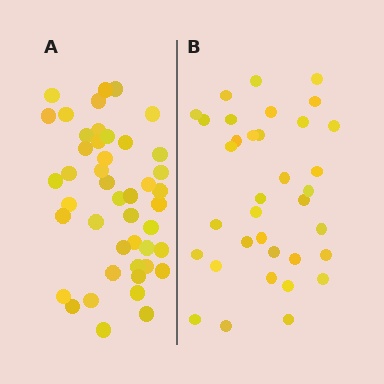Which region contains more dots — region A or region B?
Region A (the left region) has more dots.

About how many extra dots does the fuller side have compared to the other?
Region A has roughly 10 or so more dots than region B.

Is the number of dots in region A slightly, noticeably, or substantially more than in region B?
Region A has noticeably more, but not dramatically so. The ratio is roughly 1.3 to 1.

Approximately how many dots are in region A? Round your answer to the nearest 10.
About 40 dots. (The exact count is 45, which rounds to 40.)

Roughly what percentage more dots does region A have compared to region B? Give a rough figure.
About 30% more.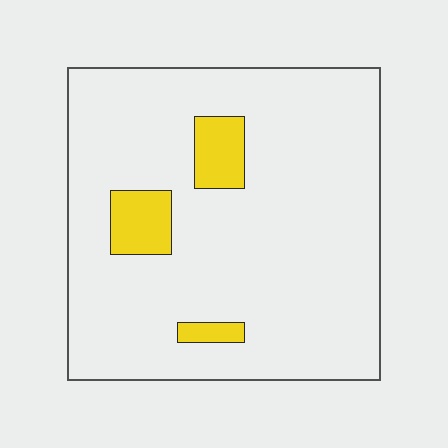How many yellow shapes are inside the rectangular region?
3.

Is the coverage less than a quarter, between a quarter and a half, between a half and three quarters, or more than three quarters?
Less than a quarter.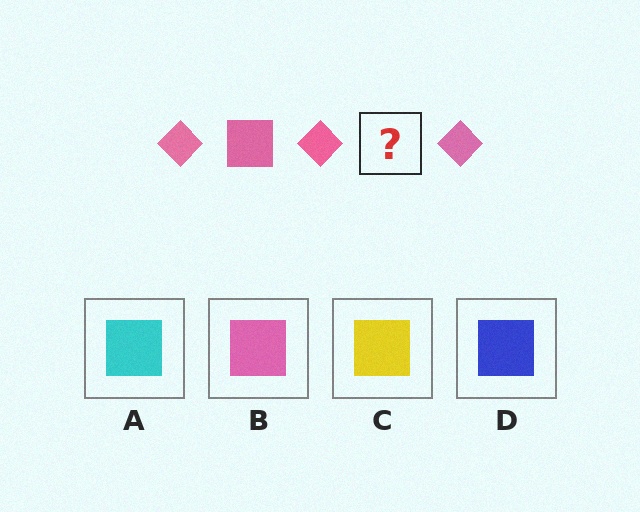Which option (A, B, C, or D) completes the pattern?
B.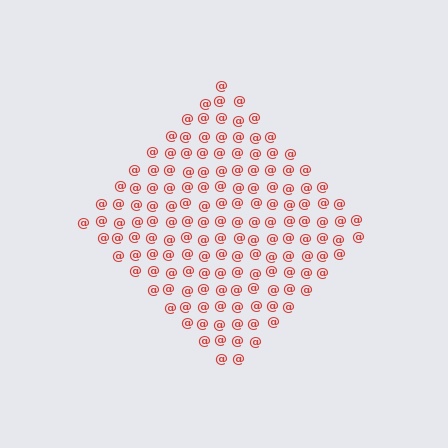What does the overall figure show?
The overall figure shows a diamond.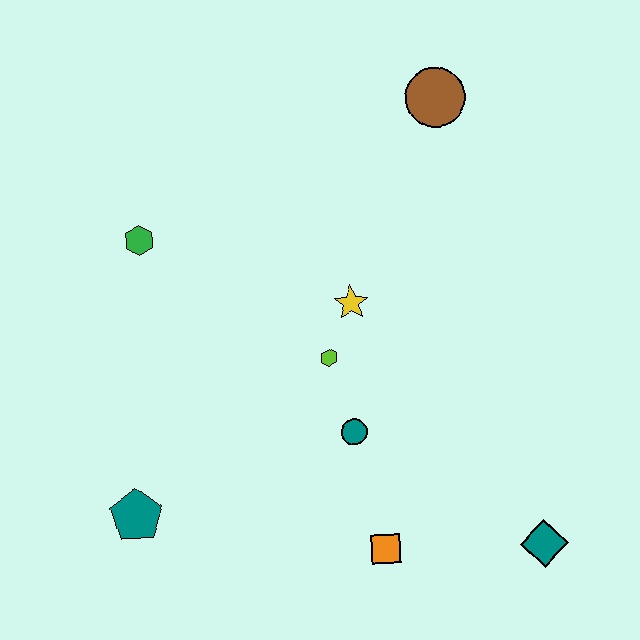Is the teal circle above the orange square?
Yes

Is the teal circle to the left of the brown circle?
Yes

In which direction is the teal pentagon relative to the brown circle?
The teal pentagon is below the brown circle.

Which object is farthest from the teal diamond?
The green hexagon is farthest from the teal diamond.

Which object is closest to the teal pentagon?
The teal circle is closest to the teal pentagon.